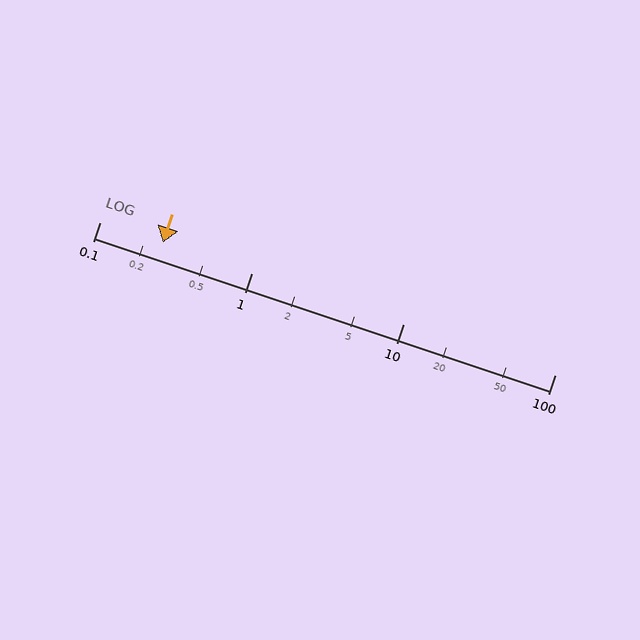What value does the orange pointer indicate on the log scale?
The pointer indicates approximately 0.26.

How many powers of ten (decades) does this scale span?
The scale spans 3 decades, from 0.1 to 100.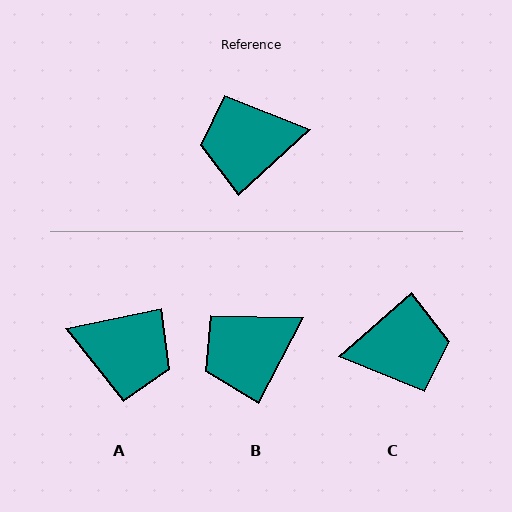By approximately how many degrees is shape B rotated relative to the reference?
Approximately 21 degrees counter-clockwise.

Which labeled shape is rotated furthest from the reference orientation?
C, about 179 degrees away.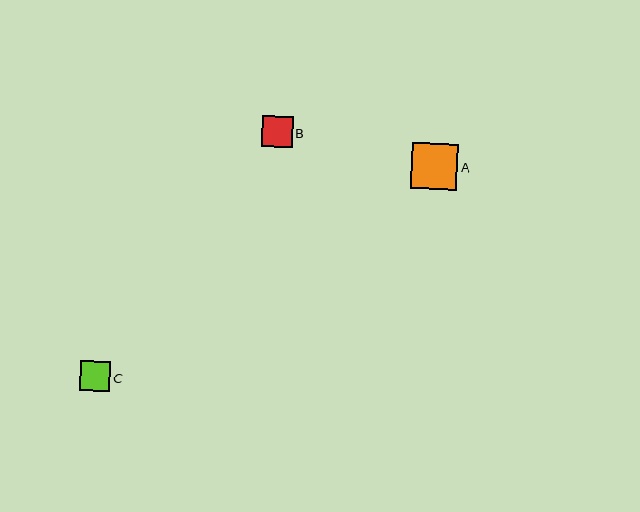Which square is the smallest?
Square C is the smallest with a size of approximately 31 pixels.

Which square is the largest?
Square A is the largest with a size of approximately 46 pixels.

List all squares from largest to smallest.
From largest to smallest: A, B, C.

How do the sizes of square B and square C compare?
Square B and square C are approximately the same size.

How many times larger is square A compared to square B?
Square A is approximately 1.5 times the size of square B.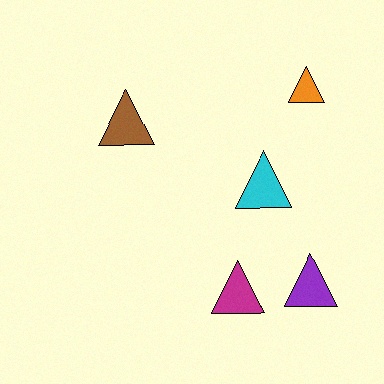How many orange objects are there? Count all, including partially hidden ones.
There is 1 orange object.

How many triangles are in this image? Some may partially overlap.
There are 5 triangles.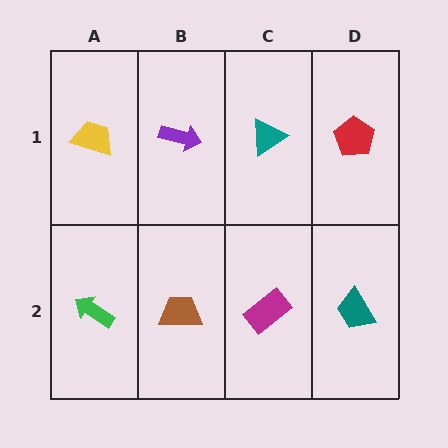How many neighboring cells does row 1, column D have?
2.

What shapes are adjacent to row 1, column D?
A teal trapezoid (row 2, column D), a teal triangle (row 1, column C).